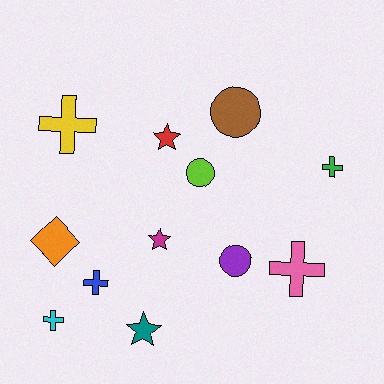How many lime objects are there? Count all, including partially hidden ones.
There is 1 lime object.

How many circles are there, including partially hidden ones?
There are 3 circles.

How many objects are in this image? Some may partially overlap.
There are 12 objects.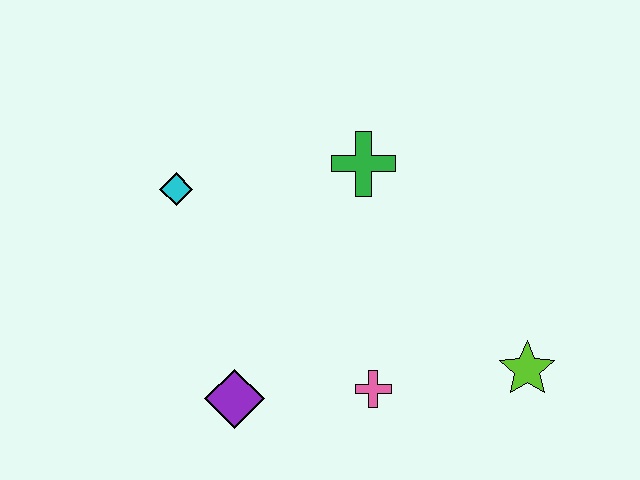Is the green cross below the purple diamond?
No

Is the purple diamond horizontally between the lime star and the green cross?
No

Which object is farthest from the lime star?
The cyan diamond is farthest from the lime star.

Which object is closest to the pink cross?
The purple diamond is closest to the pink cross.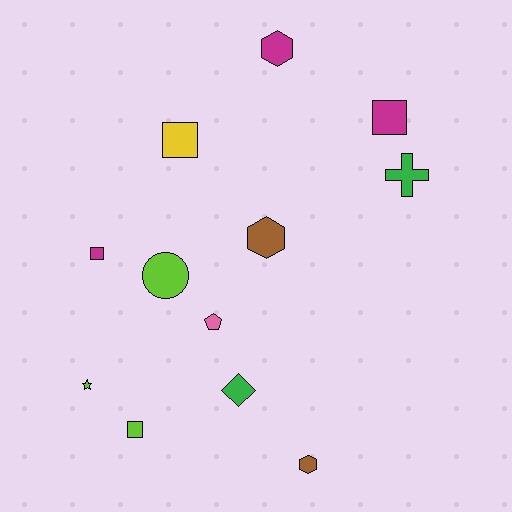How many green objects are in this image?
There are 2 green objects.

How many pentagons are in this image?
There is 1 pentagon.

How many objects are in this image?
There are 12 objects.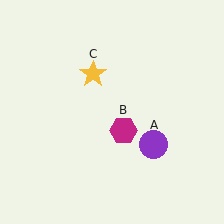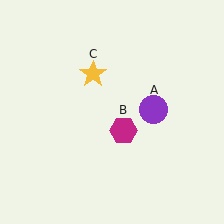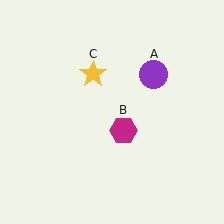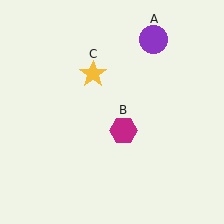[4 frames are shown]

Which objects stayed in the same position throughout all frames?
Magenta hexagon (object B) and yellow star (object C) remained stationary.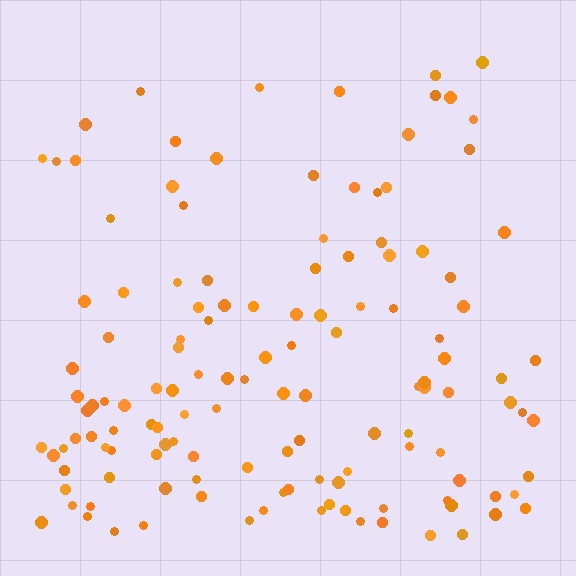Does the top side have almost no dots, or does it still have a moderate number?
Still a moderate number, just noticeably fewer than the bottom.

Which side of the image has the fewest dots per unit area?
The top.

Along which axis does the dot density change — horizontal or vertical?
Vertical.